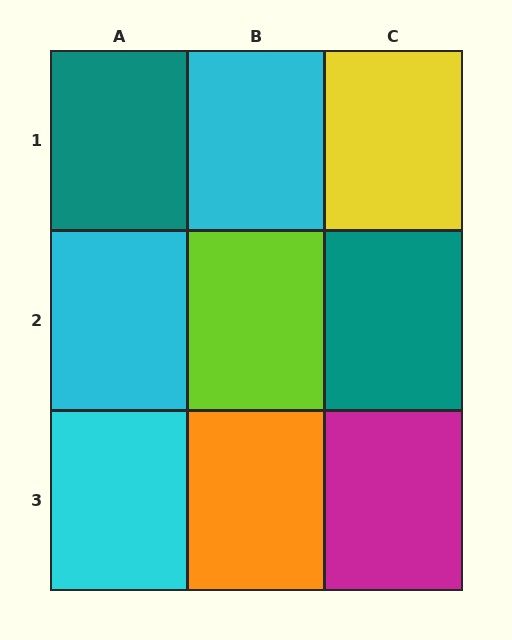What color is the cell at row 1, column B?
Cyan.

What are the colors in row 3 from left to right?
Cyan, orange, magenta.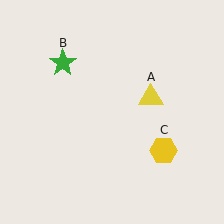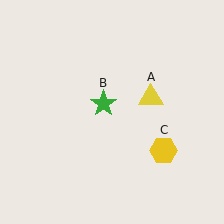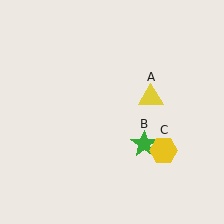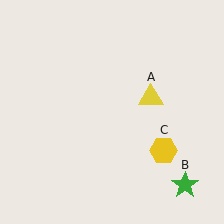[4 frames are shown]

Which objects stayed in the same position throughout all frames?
Yellow triangle (object A) and yellow hexagon (object C) remained stationary.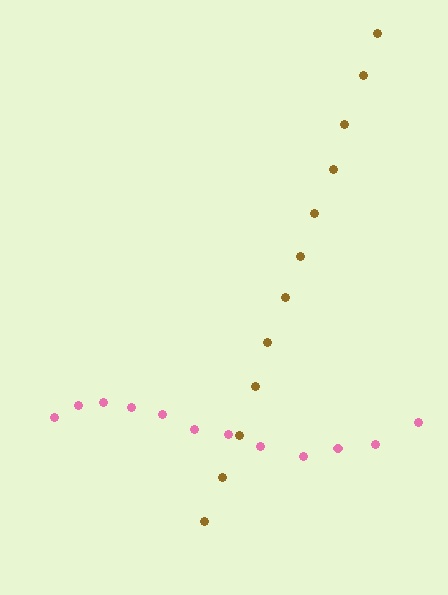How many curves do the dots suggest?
There are 2 distinct paths.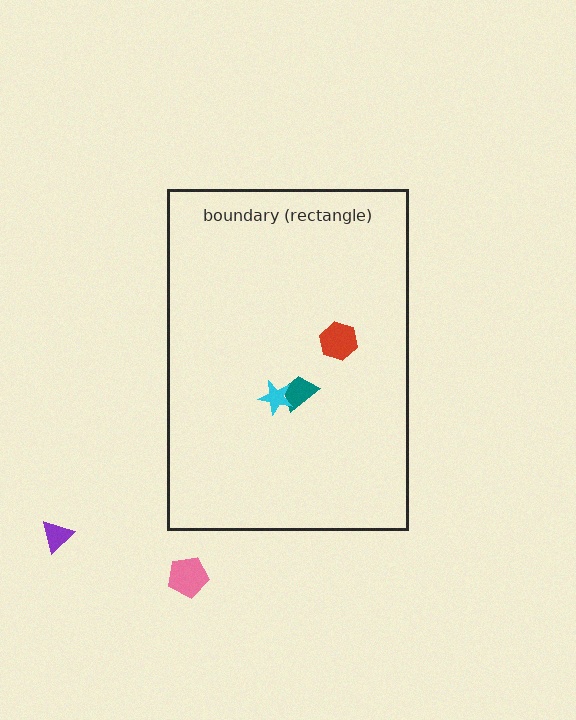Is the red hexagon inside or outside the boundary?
Inside.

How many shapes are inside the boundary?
3 inside, 2 outside.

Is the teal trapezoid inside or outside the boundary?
Inside.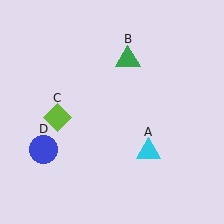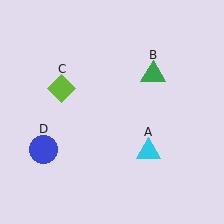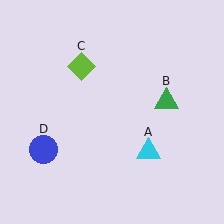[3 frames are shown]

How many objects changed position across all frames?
2 objects changed position: green triangle (object B), lime diamond (object C).